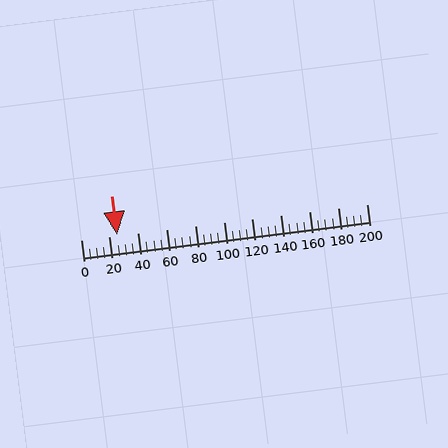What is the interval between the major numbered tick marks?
The major tick marks are spaced 20 units apart.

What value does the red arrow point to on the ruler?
The red arrow points to approximately 25.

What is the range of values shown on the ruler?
The ruler shows values from 0 to 200.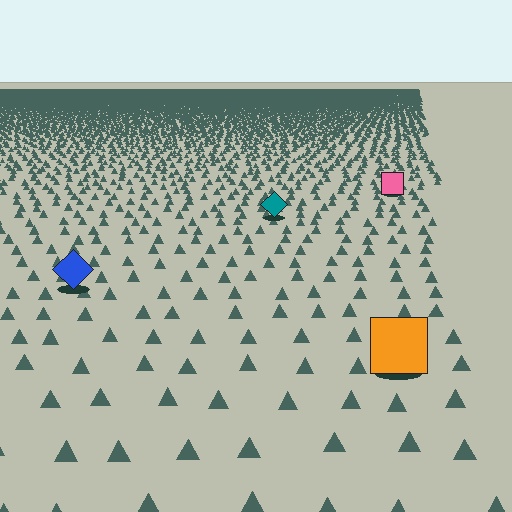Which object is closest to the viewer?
The orange square is closest. The texture marks near it are larger and more spread out.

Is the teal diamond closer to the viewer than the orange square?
No. The orange square is closer — you can tell from the texture gradient: the ground texture is coarser near it.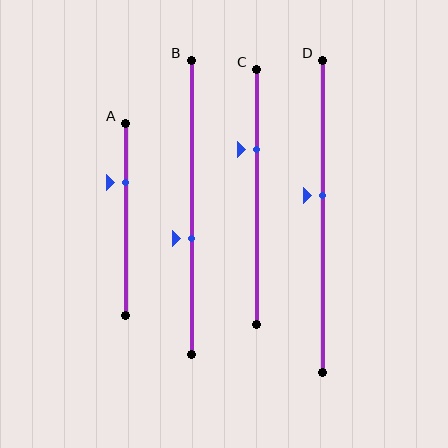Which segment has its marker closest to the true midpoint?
Segment D has its marker closest to the true midpoint.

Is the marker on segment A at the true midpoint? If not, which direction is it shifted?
No, the marker on segment A is shifted upward by about 19% of the segment length.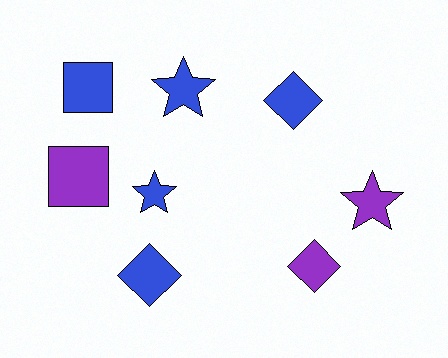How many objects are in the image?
There are 8 objects.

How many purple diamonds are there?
There is 1 purple diamond.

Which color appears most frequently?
Blue, with 5 objects.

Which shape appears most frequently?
Diamond, with 3 objects.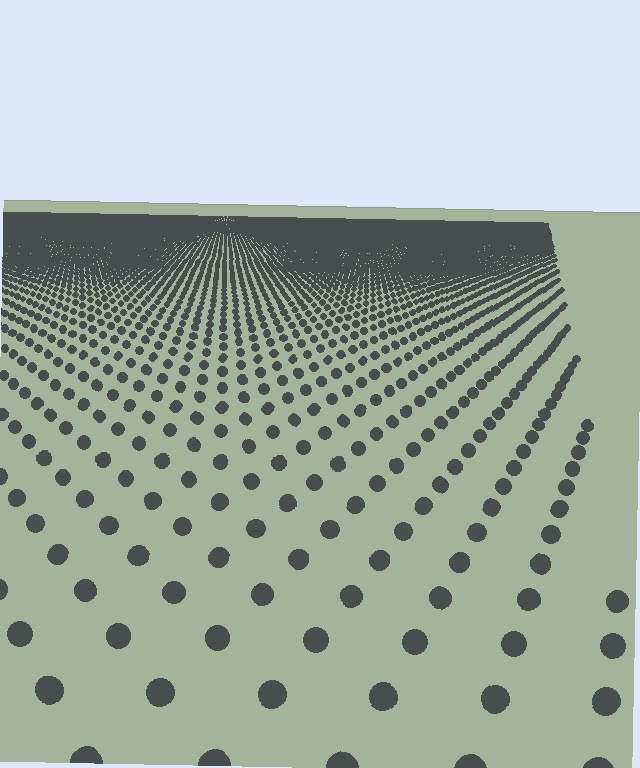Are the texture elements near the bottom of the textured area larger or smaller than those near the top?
Larger. Near the bottom, elements are closer to the viewer and appear at a bigger on-screen size.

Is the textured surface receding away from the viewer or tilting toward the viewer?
The surface is receding away from the viewer. Texture elements get smaller and denser toward the top.